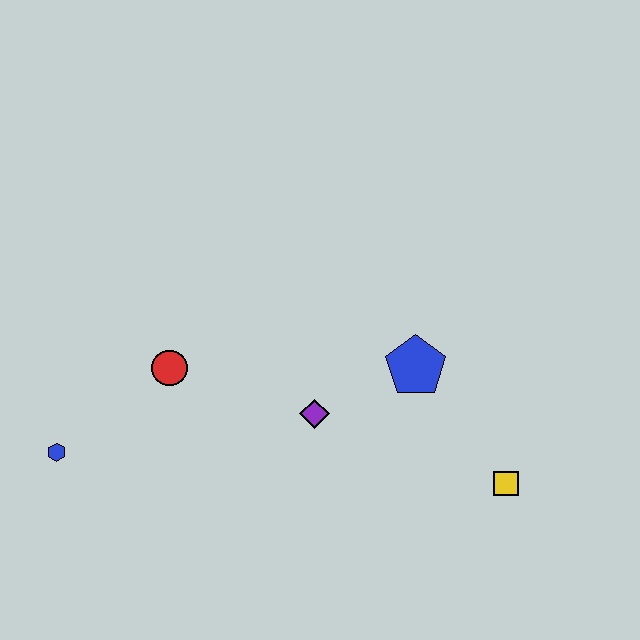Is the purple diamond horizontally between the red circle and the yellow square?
Yes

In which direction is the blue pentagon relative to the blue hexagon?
The blue pentagon is to the right of the blue hexagon.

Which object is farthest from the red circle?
The yellow square is farthest from the red circle.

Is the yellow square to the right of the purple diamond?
Yes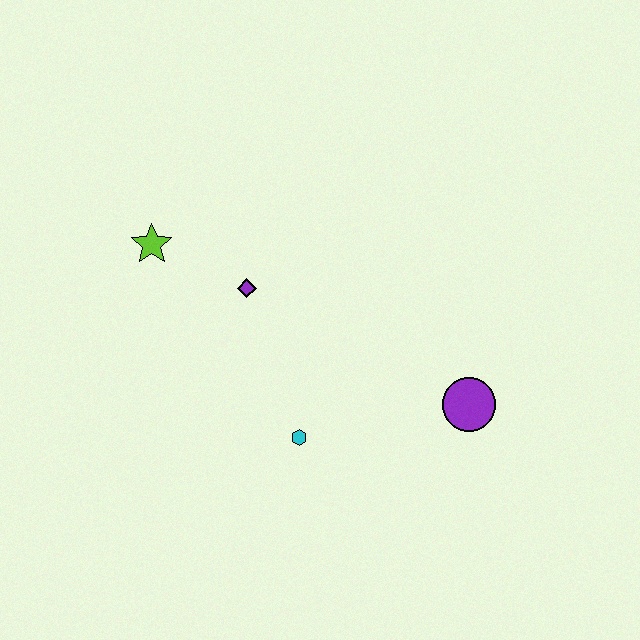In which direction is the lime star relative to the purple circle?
The lime star is to the left of the purple circle.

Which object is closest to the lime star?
The purple diamond is closest to the lime star.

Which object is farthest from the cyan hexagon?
The lime star is farthest from the cyan hexagon.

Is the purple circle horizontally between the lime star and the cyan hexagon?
No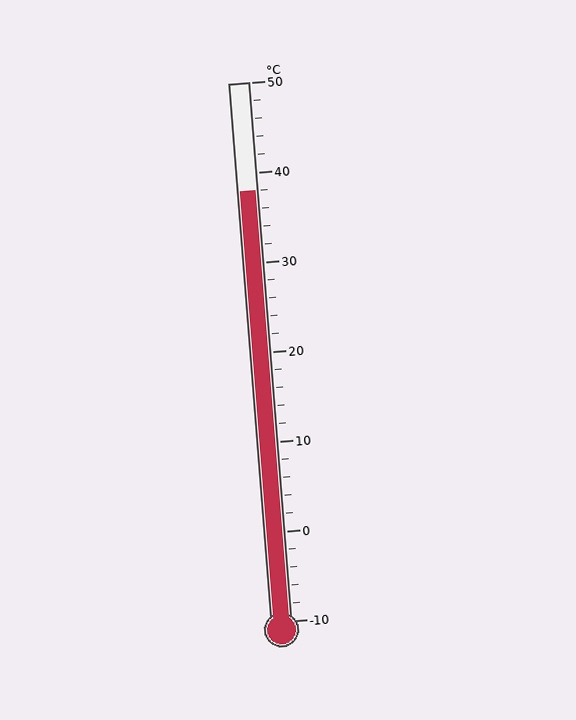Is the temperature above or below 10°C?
The temperature is above 10°C.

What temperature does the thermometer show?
The thermometer shows approximately 38°C.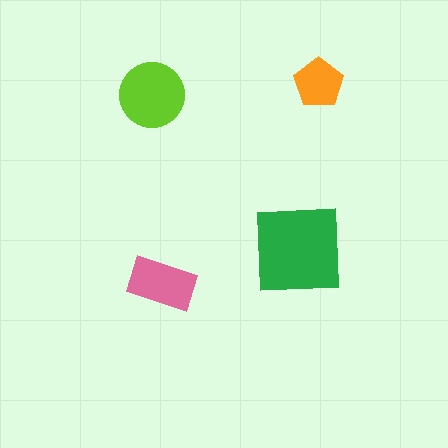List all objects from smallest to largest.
The orange pentagon, the pink rectangle, the lime circle, the green square.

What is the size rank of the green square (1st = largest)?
1st.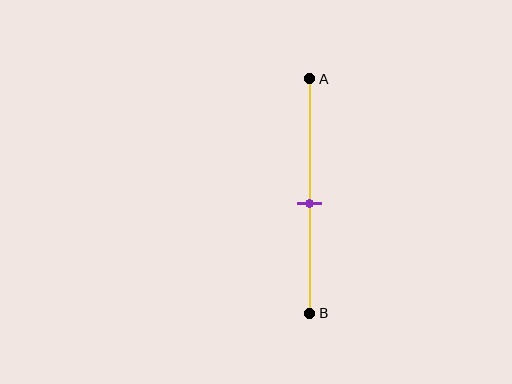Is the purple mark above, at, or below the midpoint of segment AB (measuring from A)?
The purple mark is below the midpoint of segment AB.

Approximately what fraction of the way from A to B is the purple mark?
The purple mark is approximately 55% of the way from A to B.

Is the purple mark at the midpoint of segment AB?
No, the mark is at about 55% from A, not at the 50% midpoint.